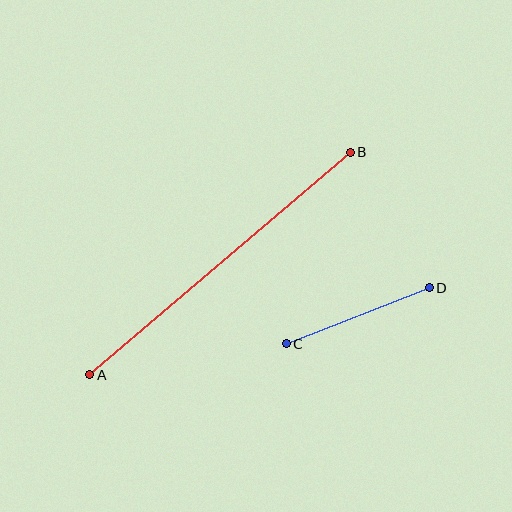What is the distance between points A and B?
The distance is approximately 342 pixels.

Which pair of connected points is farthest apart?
Points A and B are farthest apart.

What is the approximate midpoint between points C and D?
The midpoint is at approximately (358, 316) pixels.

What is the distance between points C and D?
The distance is approximately 154 pixels.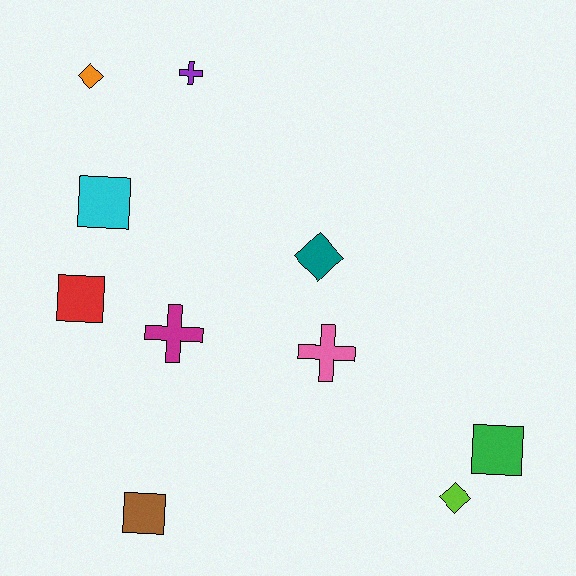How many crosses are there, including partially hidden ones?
There are 3 crosses.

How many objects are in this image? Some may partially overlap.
There are 10 objects.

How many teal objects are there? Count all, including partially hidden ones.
There is 1 teal object.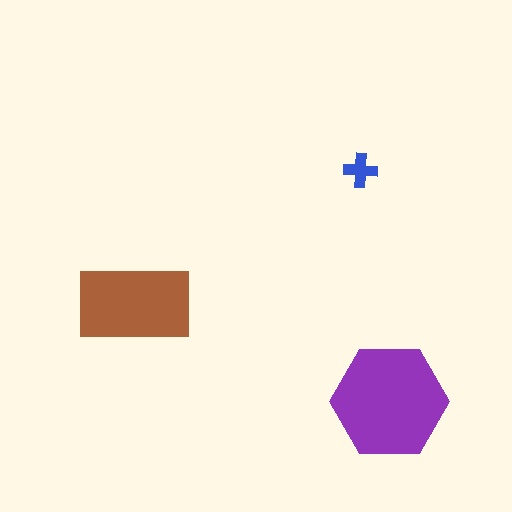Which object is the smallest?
The blue cross.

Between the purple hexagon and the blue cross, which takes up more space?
The purple hexagon.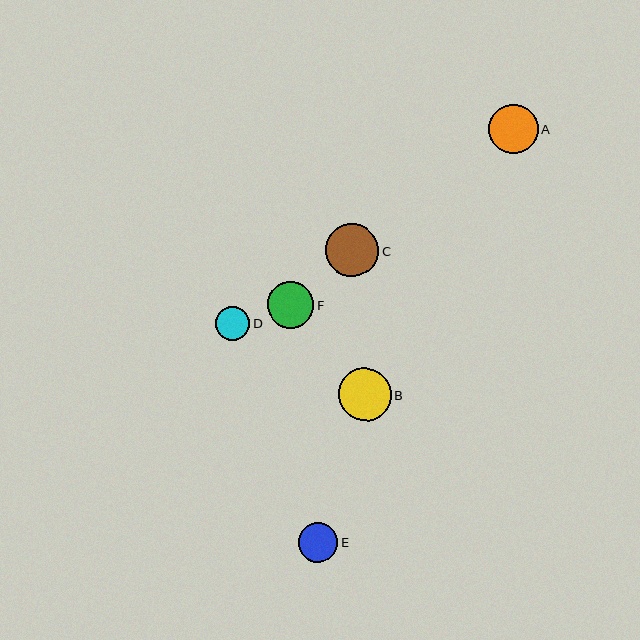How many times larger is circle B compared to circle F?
Circle B is approximately 1.1 times the size of circle F.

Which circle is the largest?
Circle C is the largest with a size of approximately 53 pixels.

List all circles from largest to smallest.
From largest to smallest: C, B, A, F, E, D.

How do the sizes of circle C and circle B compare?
Circle C and circle B are approximately the same size.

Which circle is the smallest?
Circle D is the smallest with a size of approximately 35 pixels.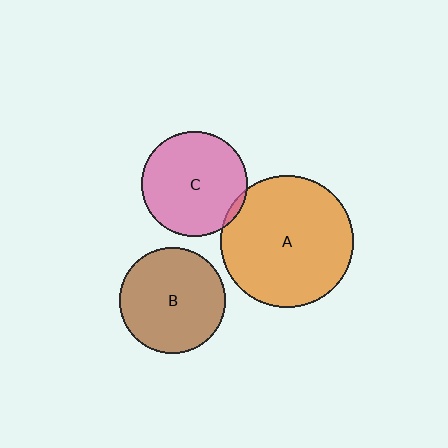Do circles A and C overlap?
Yes.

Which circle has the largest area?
Circle A (orange).